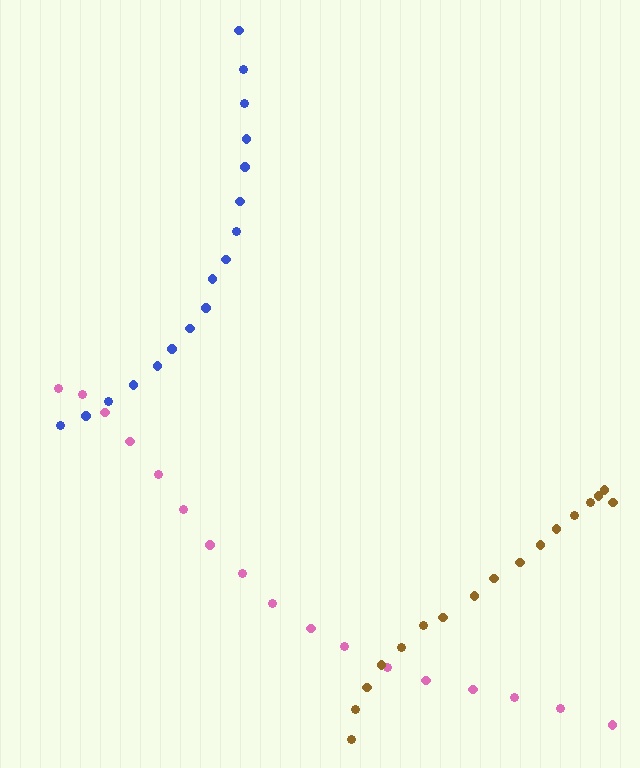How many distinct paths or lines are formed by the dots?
There are 3 distinct paths.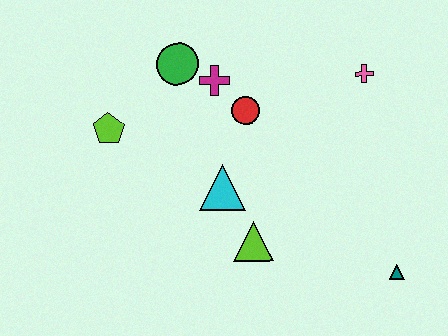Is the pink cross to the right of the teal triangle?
No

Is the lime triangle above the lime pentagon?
No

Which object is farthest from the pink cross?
The lime pentagon is farthest from the pink cross.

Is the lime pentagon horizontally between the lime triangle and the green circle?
No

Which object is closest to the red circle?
The magenta cross is closest to the red circle.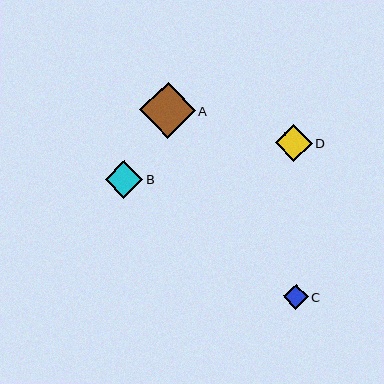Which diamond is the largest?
Diamond A is the largest with a size of approximately 56 pixels.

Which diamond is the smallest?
Diamond C is the smallest with a size of approximately 25 pixels.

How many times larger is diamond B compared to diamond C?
Diamond B is approximately 1.5 times the size of diamond C.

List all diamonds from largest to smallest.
From largest to smallest: A, B, D, C.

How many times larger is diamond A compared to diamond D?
Diamond A is approximately 1.5 times the size of diamond D.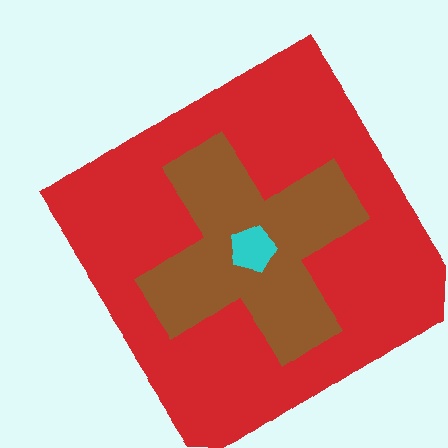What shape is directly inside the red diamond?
The brown cross.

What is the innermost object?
The cyan pentagon.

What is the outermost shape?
The red diamond.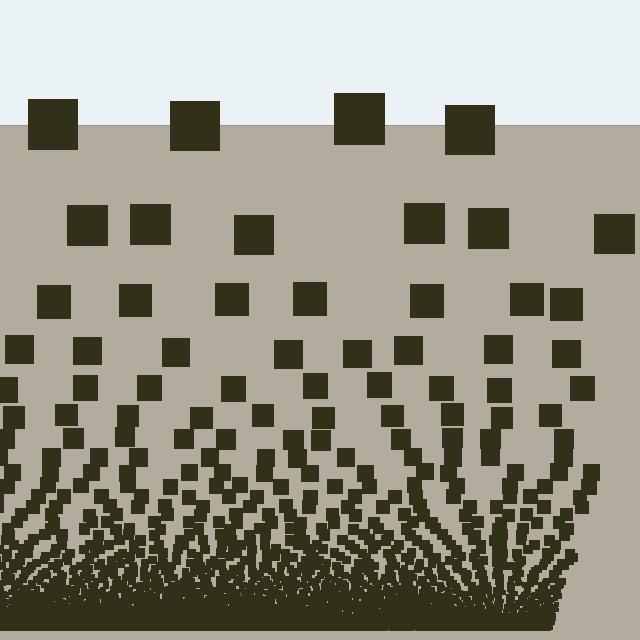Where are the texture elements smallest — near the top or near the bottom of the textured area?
Near the bottom.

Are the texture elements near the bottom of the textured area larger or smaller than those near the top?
Smaller. The gradient is inverted — elements near the bottom are smaller and denser.